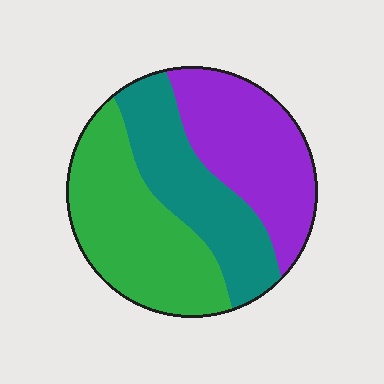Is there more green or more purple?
Green.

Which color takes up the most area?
Green, at roughly 40%.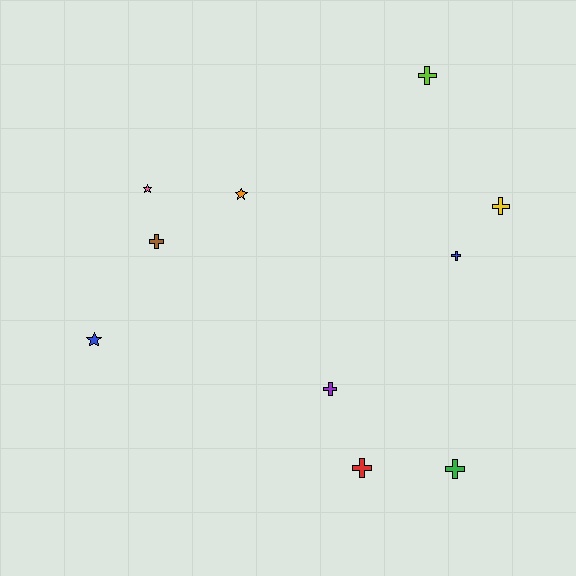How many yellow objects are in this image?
There is 1 yellow object.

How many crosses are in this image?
There are 7 crosses.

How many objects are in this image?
There are 10 objects.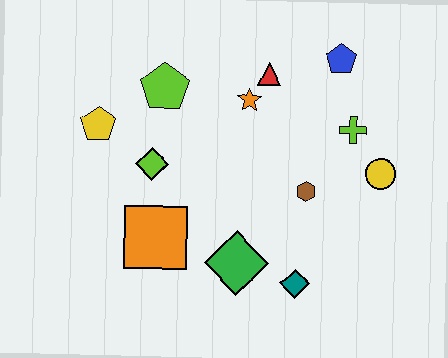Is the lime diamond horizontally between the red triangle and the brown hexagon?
No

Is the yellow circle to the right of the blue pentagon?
Yes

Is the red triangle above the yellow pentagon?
Yes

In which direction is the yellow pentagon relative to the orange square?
The yellow pentagon is above the orange square.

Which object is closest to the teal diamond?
The green diamond is closest to the teal diamond.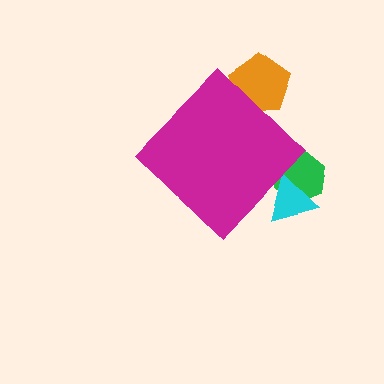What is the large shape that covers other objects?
A magenta diamond.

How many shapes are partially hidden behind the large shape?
3 shapes are partially hidden.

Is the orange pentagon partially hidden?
Yes, the orange pentagon is partially hidden behind the magenta diamond.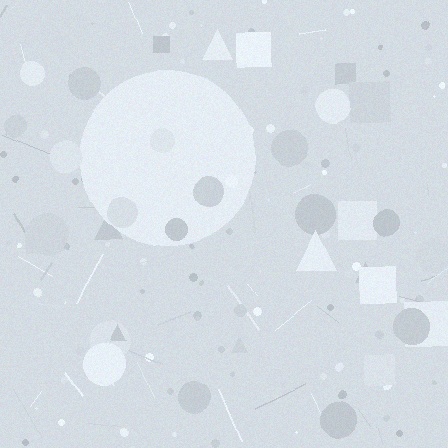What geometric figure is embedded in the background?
A circle is embedded in the background.